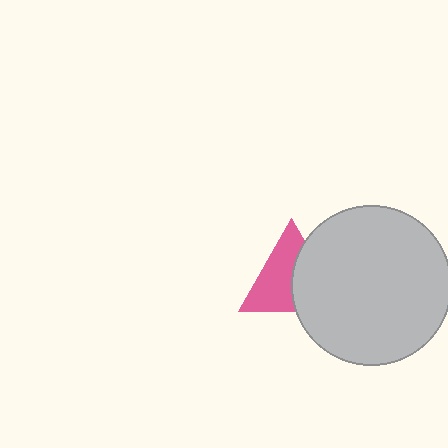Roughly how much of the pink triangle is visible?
About half of it is visible (roughly 56%).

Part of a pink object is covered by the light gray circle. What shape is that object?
It is a triangle.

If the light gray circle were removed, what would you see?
You would see the complete pink triangle.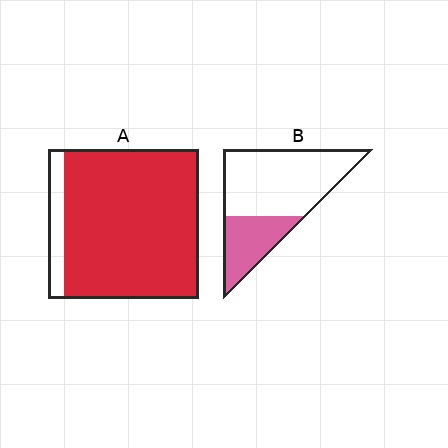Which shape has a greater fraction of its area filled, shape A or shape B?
Shape A.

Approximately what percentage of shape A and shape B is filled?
A is approximately 90% and B is approximately 30%.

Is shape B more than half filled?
No.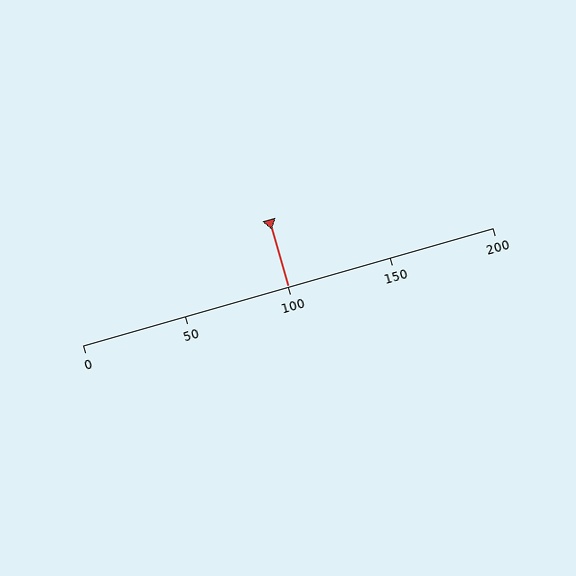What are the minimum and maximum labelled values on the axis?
The axis runs from 0 to 200.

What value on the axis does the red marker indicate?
The marker indicates approximately 100.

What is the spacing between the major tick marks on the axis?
The major ticks are spaced 50 apart.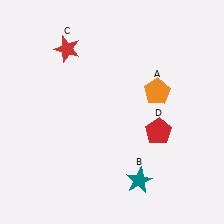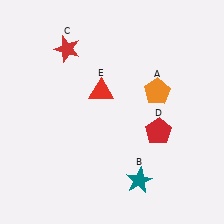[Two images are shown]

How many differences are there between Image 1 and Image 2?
There is 1 difference between the two images.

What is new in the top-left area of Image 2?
A red triangle (E) was added in the top-left area of Image 2.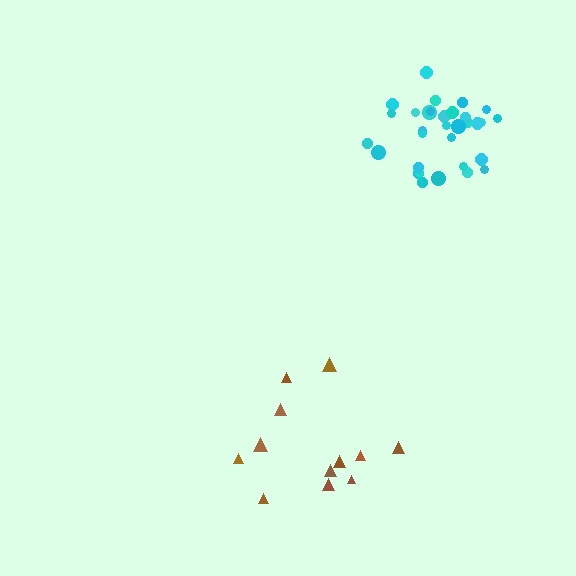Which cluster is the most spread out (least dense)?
Brown.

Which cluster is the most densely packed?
Cyan.